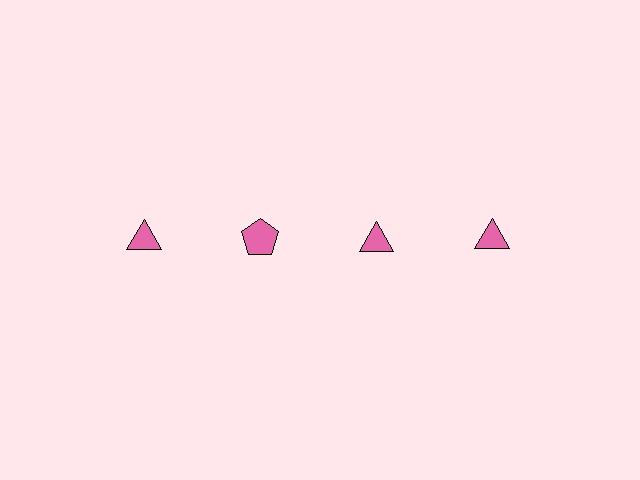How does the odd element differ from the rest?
It has a different shape: pentagon instead of triangle.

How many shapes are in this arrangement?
There are 4 shapes arranged in a grid pattern.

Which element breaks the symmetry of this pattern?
The pink pentagon in the top row, second from left column breaks the symmetry. All other shapes are pink triangles.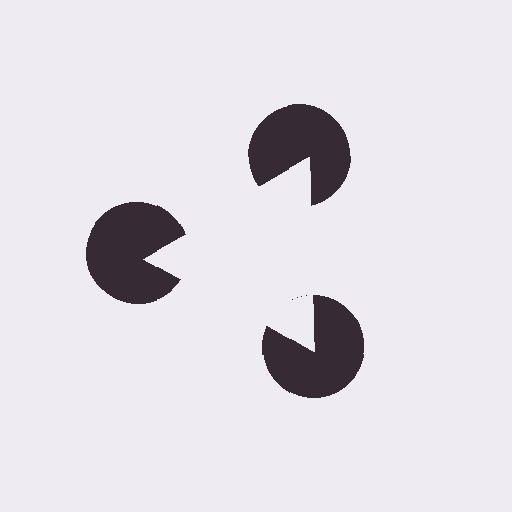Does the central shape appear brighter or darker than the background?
It typically appears slightly brighter than the background, even though no actual brightness change is drawn.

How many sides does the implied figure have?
3 sides.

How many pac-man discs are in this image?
There are 3 — one at each vertex of the illusory triangle.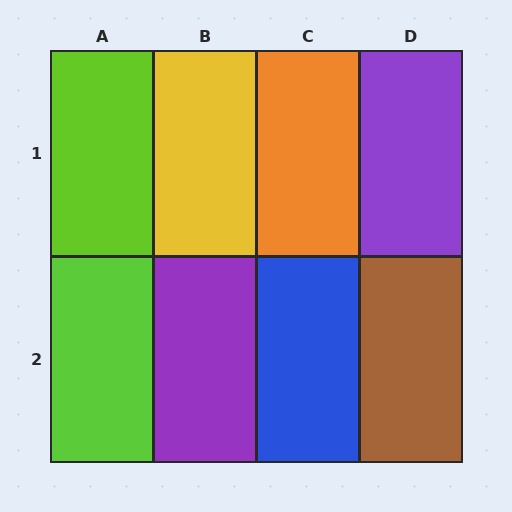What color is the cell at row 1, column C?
Orange.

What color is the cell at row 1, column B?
Yellow.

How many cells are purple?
2 cells are purple.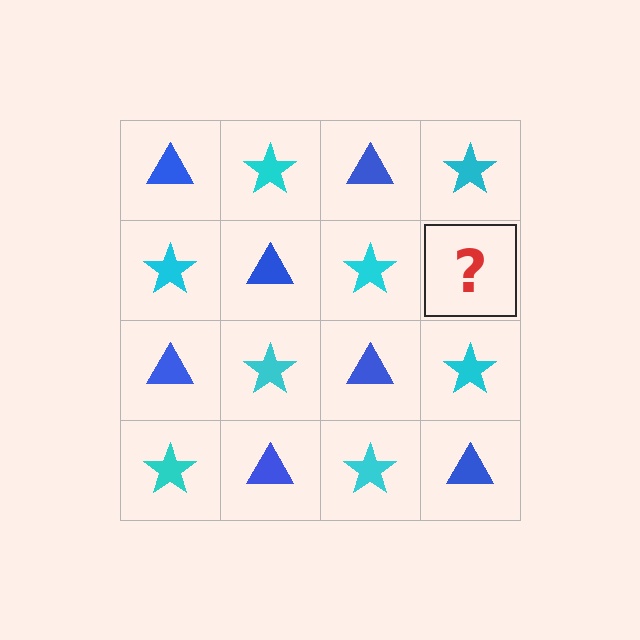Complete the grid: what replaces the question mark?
The question mark should be replaced with a blue triangle.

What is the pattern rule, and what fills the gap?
The rule is that it alternates blue triangle and cyan star in a checkerboard pattern. The gap should be filled with a blue triangle.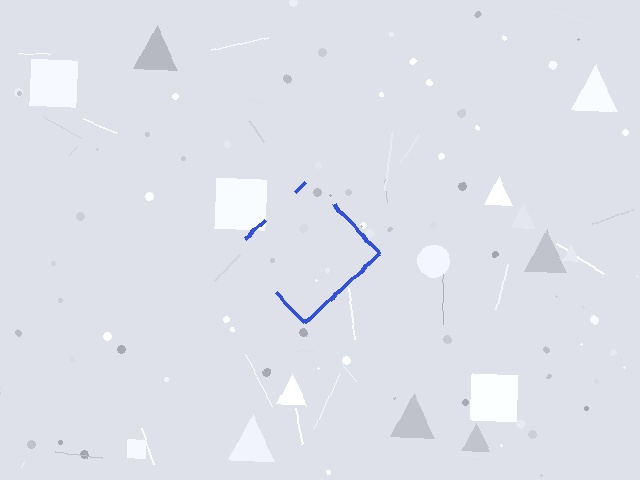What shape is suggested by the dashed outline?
The dashed outline suggests a diamond.